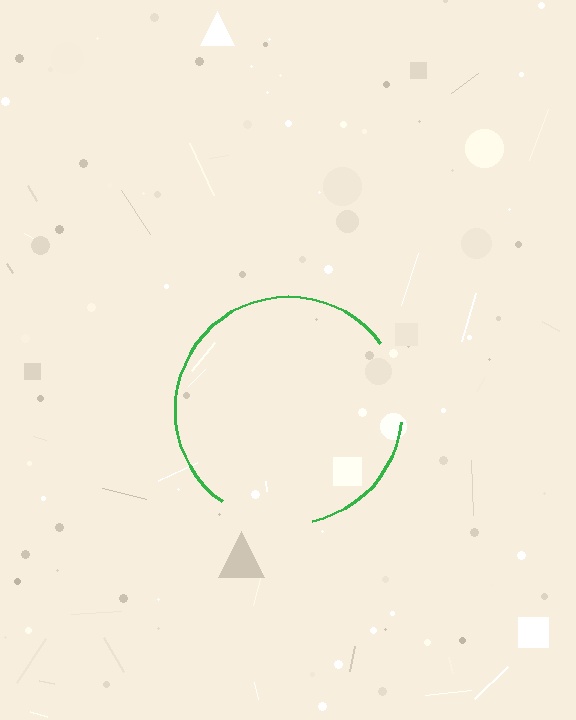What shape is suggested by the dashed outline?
The dashed outline suggests a circle.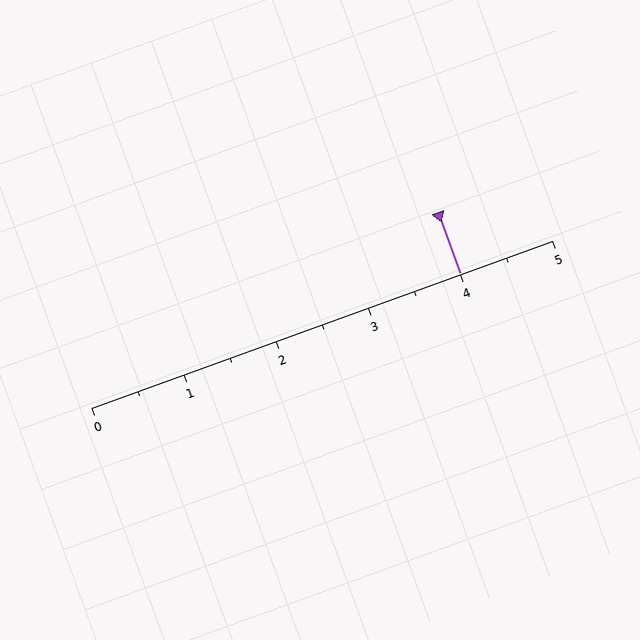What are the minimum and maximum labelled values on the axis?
The axis runs from 0 to 5.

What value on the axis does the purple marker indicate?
The marker indicates approximately 4.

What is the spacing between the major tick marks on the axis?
The major ticks are spaced 1 apart.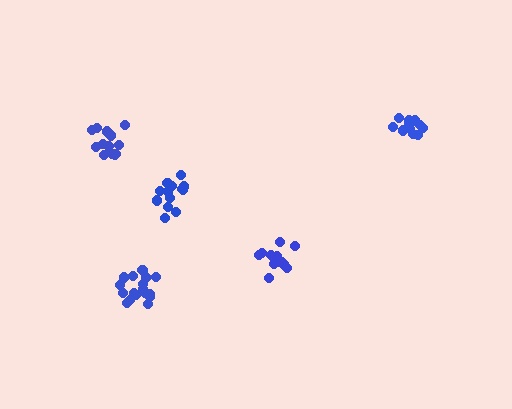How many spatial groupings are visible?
There are 5 spatial groupings.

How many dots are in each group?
Group 1: 16 dots, Group 2: 17 dots, Group 3: 14 dots, Group 4: 14 dots, Group 5: 12 dots (73 total).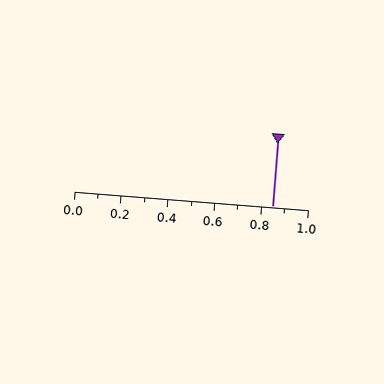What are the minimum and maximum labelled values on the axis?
The axis runs from 0.0 to 1.0.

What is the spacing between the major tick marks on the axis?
The major ticks are spaced 0.2 apart.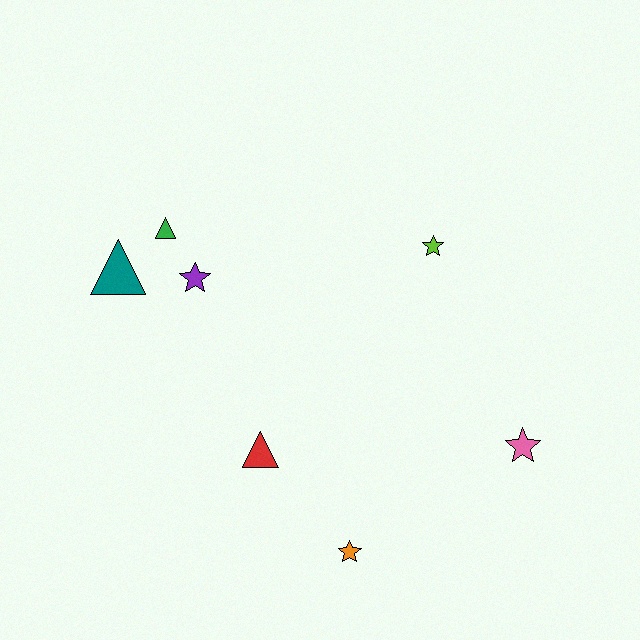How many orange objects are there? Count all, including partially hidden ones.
There is 1 orange object.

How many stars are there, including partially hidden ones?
There are 4 stars.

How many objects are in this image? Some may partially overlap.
There are 7 objects.